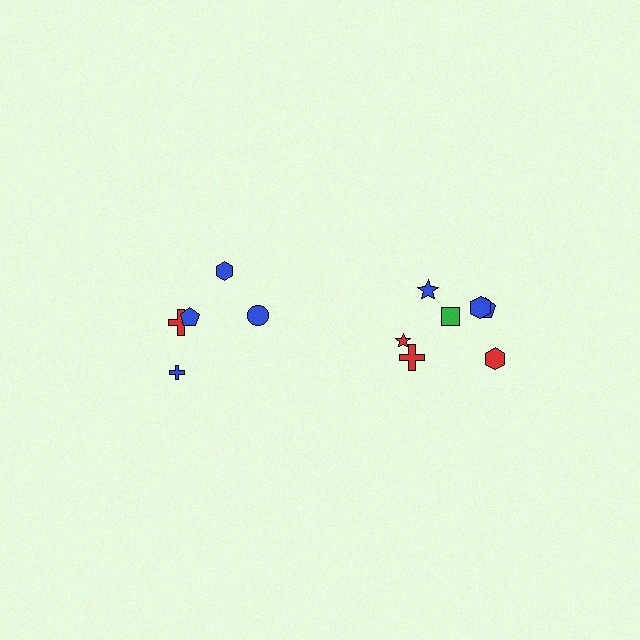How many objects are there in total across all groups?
There are 12 objects.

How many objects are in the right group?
There are 7 objects.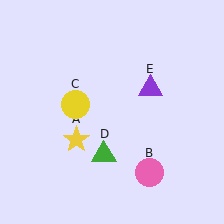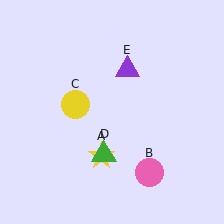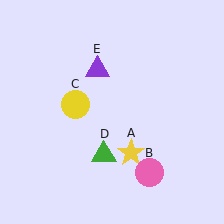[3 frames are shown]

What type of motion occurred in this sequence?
The yellow star (object A), purple triangle (object E) rotated counterclockwise around the center of the scene.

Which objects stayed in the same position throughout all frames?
Pink circle (object B) and yellow circle (object C) and green triangle (object D) remained stationary.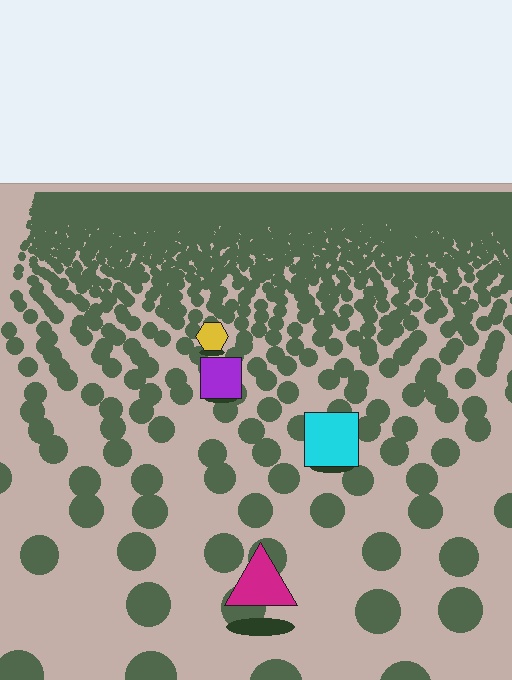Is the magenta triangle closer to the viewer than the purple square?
Yes. The magenta triangle is closer — you can tell from the texture gradient: the ground texture is coarser near it.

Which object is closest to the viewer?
The magenta triangle is closest. The texture marks near it are larger and more spread out.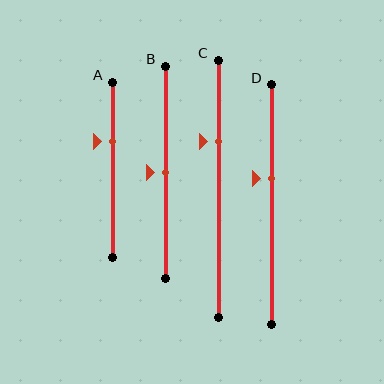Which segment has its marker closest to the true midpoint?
Segment B has its marker closest to the true midpoint.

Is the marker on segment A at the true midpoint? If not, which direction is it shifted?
No, the marker on segment A is shifted upward by about 16% of the segment length.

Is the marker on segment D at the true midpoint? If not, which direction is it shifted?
No, the marker on segment D is shifted upward by about 11% of the segment length.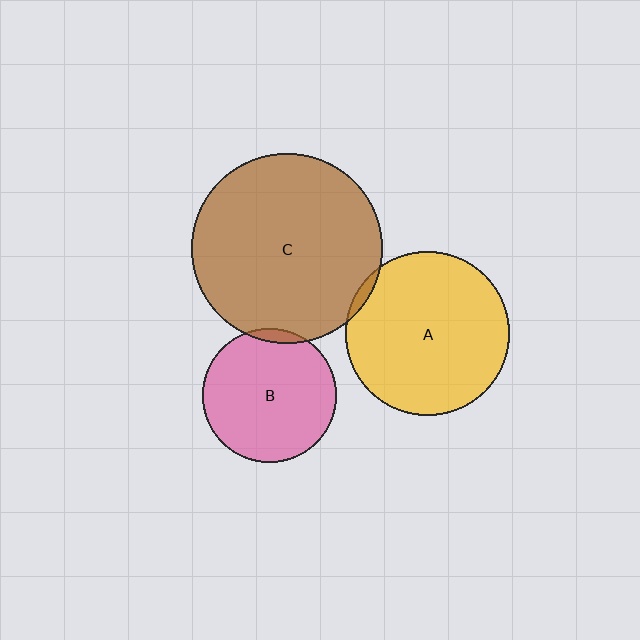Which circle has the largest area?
Circle C (brown).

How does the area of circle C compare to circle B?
Approximately 2.0 times.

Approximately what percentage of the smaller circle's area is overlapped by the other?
Approximately 5%.